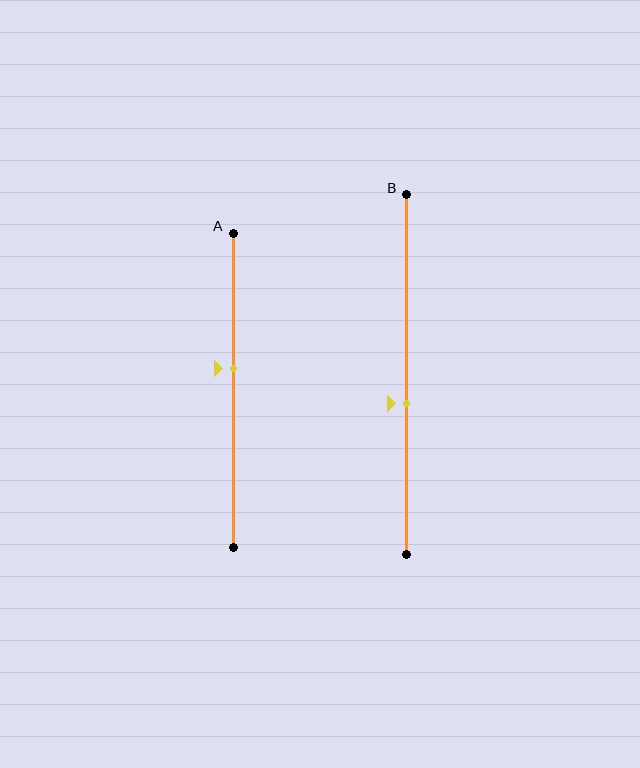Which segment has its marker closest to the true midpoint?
Segment A has its marker closest to the true midpoint.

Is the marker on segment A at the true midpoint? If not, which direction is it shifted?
No, the marker on segment A is shifted upward by about 7% of the segment length.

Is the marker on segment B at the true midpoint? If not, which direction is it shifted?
No, the marker on segment B is shifted downward by about 8% of the segment length.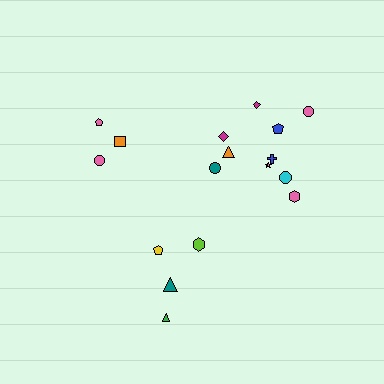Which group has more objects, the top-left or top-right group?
The top-right group.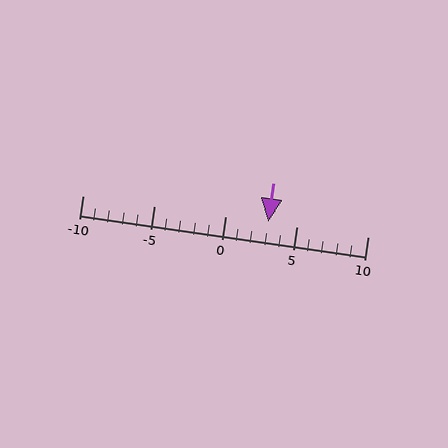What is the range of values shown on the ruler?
The ruler shows values from -10 to 10.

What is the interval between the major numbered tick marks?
The major tick marks are spaced 5 units apart.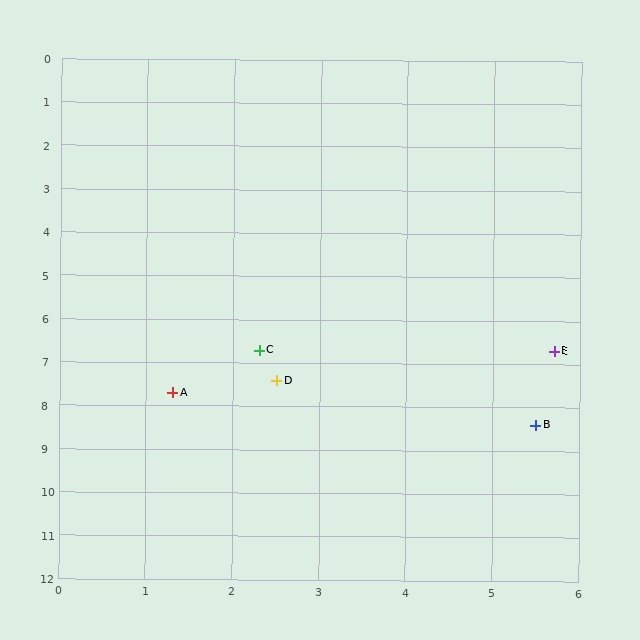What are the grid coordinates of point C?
Point C is at approximately (2.3, 6.7).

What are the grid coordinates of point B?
Point B is at approximately (5.5, 8.4).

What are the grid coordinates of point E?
Point E is at approximately (5.7, 6.7).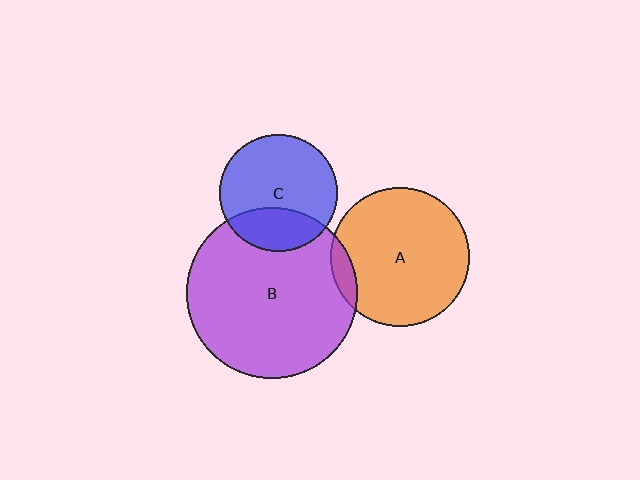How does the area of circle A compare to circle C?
Approximately 1.4 times.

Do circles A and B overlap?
Yes.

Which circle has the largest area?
Circle B (purple).